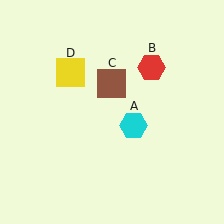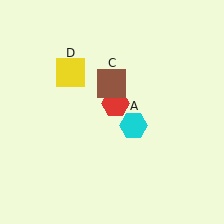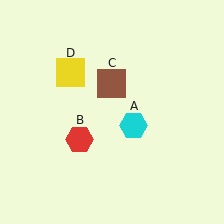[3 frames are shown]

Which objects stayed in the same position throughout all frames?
Cyan hexagon (object A) and brown square (object C) and yellow square (object D) remained stationary.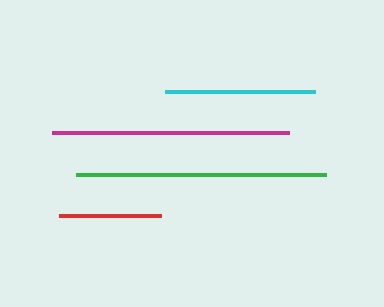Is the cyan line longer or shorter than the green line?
The green line is longer than the cyan line.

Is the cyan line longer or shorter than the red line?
The cyan line is longer than the red line.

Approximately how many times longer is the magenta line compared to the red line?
The magenta line is approximately 2.3 times the length of the red line.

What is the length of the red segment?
The red segment is approximately 103 pixels long.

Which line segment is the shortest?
The red line is the shortest at approximately 103 pixels.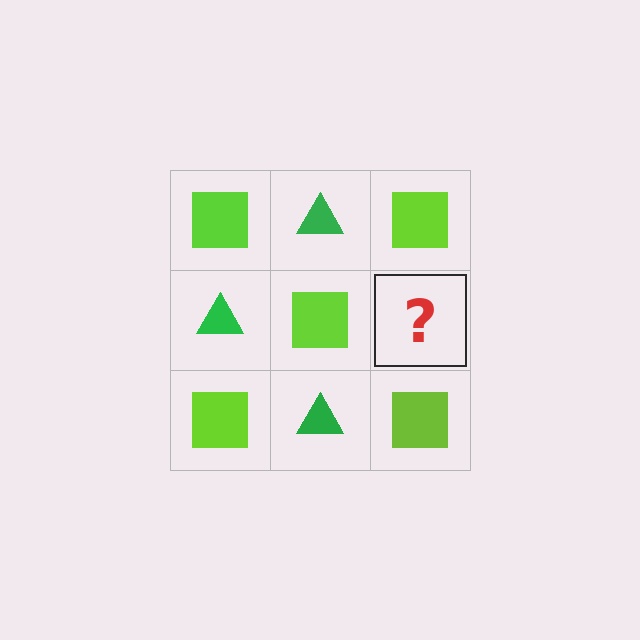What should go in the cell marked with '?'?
The missing cell should contain a green triangle.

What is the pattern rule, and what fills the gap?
The rule is that it alternates lime square and green triangle in a checkerboard pattern. The gap should be filled with a green triangle.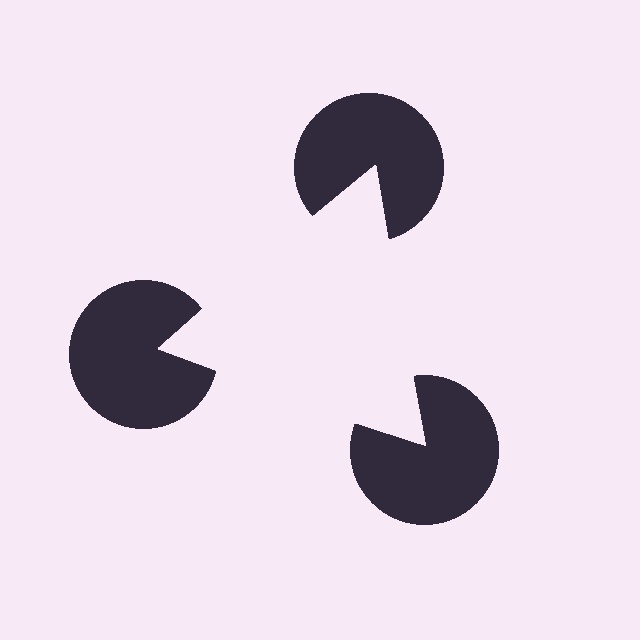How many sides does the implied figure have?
3 sides.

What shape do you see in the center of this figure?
An illusory triangle — its edges are inferred from the aligned wedge cuts in the pac-man discs, not physically drawn.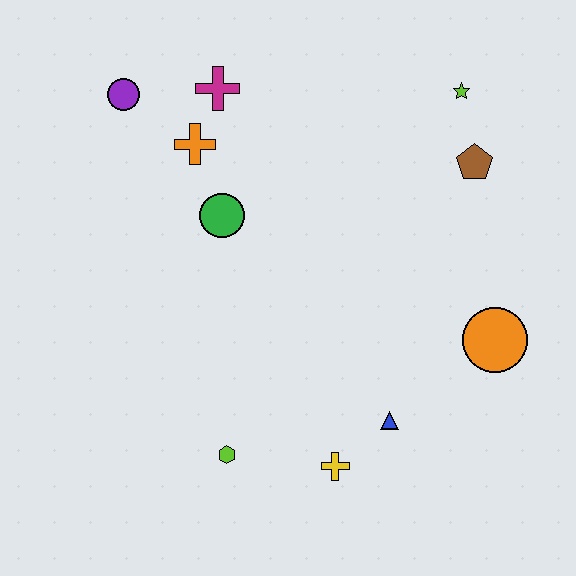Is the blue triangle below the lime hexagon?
No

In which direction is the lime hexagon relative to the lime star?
The lime hexagon is below the lime star.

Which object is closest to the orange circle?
The blue triangle is closest to the orange circle.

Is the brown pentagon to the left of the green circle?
No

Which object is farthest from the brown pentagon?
The lime hexagon is farthest from the brown pentagon.